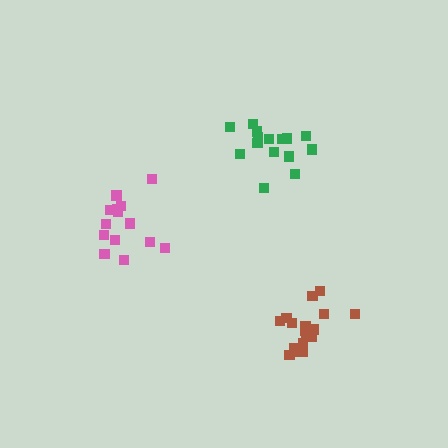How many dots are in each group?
Group 1: 15 dots, Group 2: 15 dots, Group 3: 17 dots (47 total).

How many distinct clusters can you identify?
There are 3 distinct clusters.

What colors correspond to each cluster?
The clusters are colored: green, pink, brown.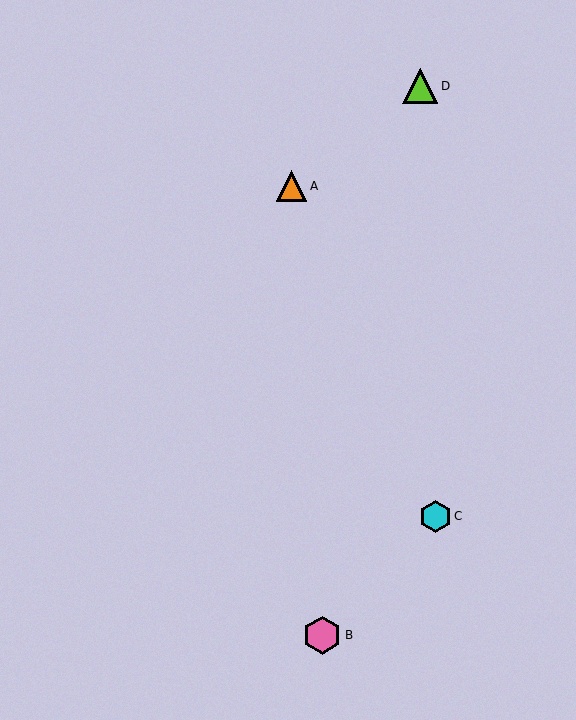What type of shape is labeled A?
Shape A is an orange triangle.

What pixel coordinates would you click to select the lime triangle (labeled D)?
Click at (420, 86) to select the lime triangle D.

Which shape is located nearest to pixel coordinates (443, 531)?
The cyan hexagon (labeled C) at (435, 516) is nearest to that location.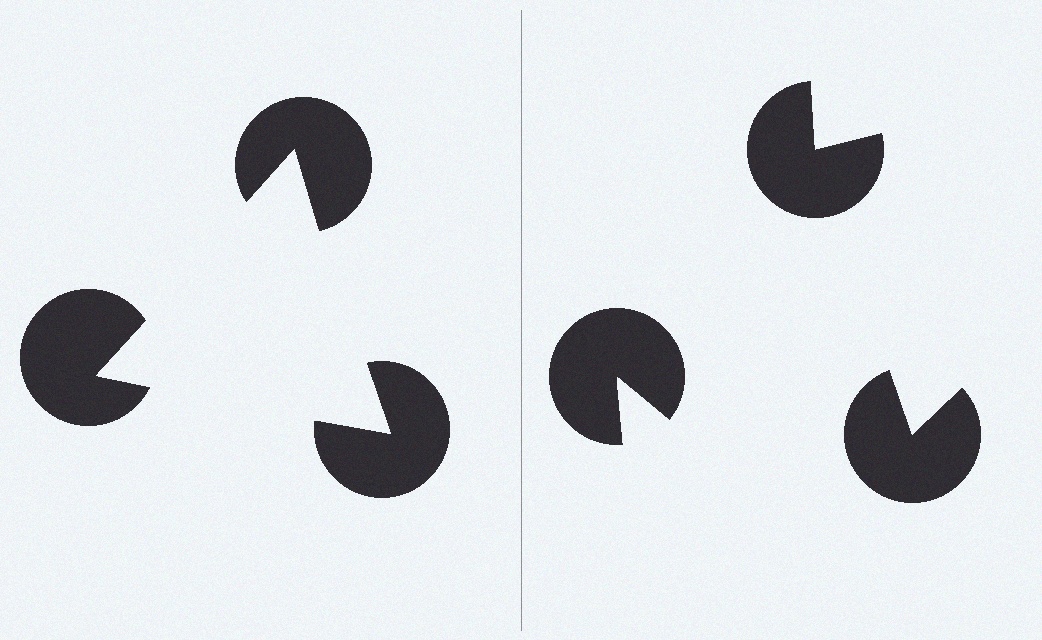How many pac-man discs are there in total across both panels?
6 — 3 on each side.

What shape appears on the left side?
An illusory triangle.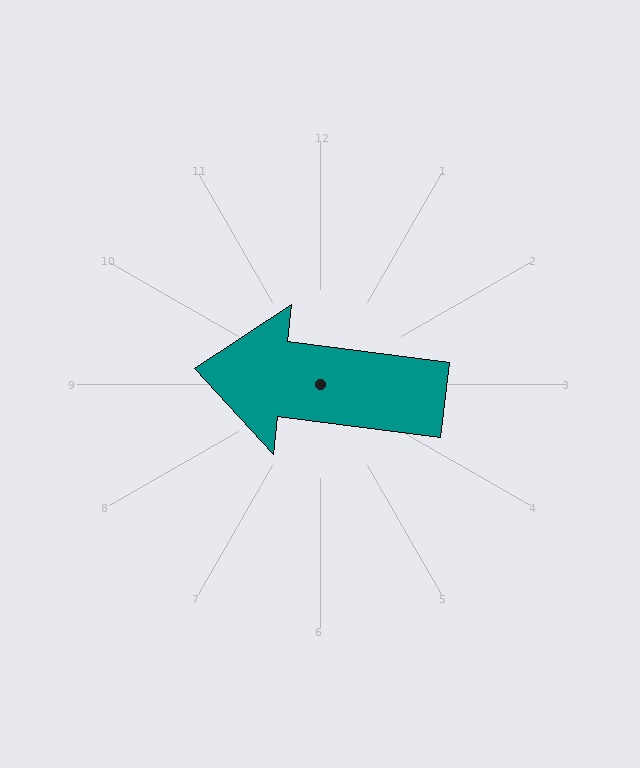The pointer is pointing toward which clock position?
Roughly 9 o'clock.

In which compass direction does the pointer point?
West.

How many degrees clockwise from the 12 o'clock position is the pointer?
Approximately 277 degrees.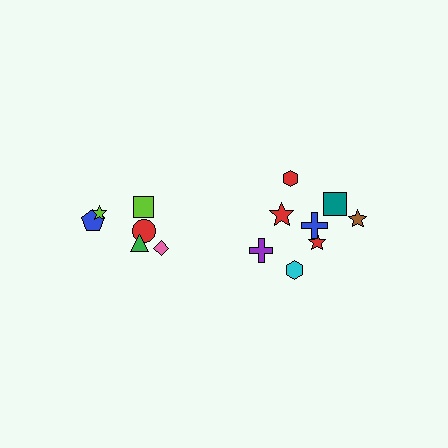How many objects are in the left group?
There are 6 objects.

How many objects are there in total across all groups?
There are 14 objects.